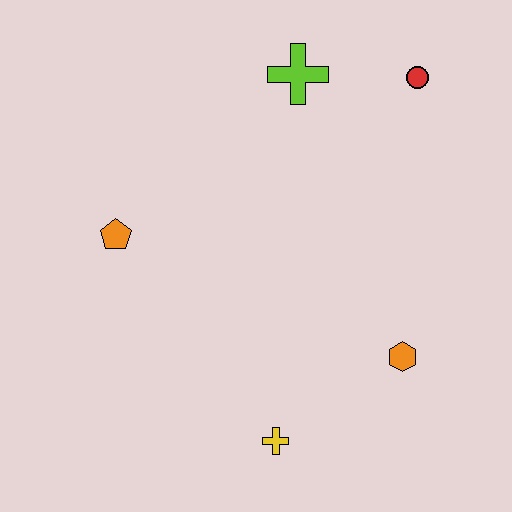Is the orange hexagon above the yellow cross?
Yes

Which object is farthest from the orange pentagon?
The red circle is farthest from the orange pentagon.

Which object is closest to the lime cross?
The red circle is closest to the lime cross.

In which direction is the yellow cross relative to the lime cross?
The yellow cross is below the lime cross.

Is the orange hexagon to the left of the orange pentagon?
No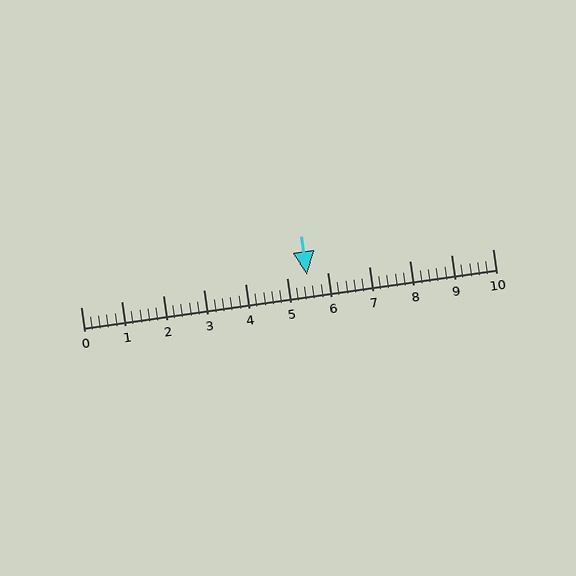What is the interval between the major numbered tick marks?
The major tick marks are spaced 1 units apart.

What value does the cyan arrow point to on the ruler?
The cyan arrow points to approximately 5.5.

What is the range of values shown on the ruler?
The ruler shows values from 0 to 10.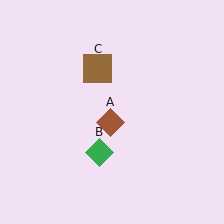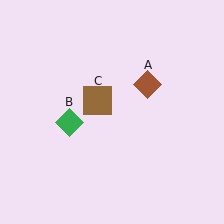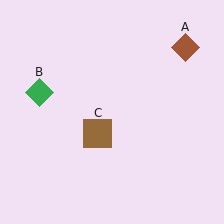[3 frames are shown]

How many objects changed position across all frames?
3 objects changed position: brown diamond (object A), green diamond (object B), brown square (object C).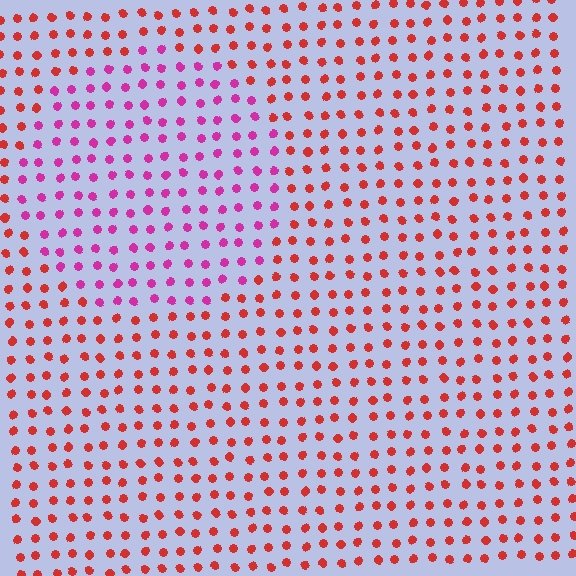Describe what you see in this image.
The image is filled with small red elements in a uniform arrangement. A circle-shaped region is visible where the elements are tinted to a slightly different hue, forming a subtle color boundary.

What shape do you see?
I see a circle.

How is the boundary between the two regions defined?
The boundary is defined purely by a slight shift in hue (about 45 degrees). Spacing, size, and orientation are identical on both sides.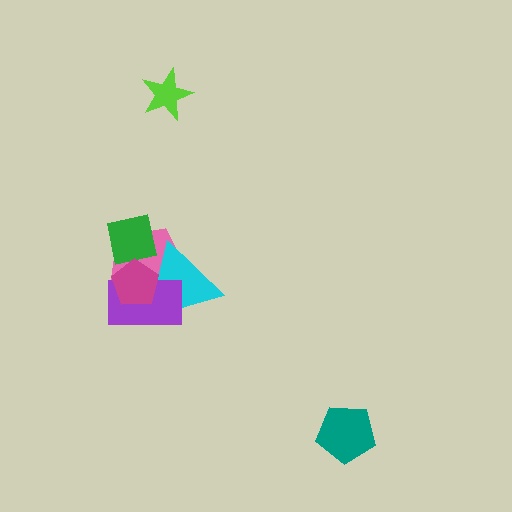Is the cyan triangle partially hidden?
Yes, it is partially covered by another shape.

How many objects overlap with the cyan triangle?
4 objects overlap with the cyan triangle.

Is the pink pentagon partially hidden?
Yes, it is partially covered by another shape.